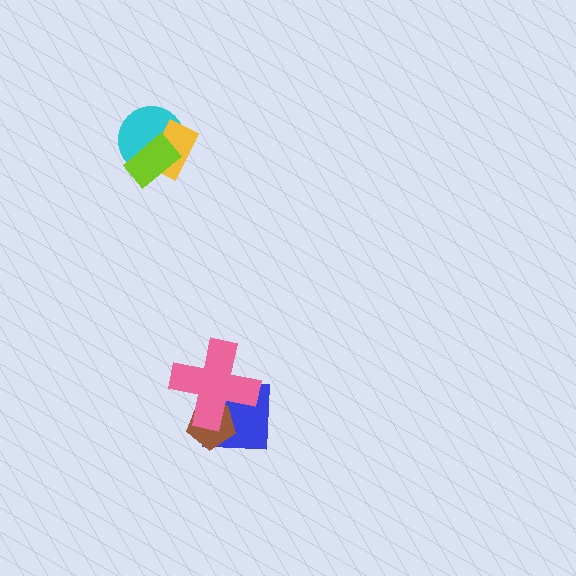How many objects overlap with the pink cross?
2 objects overlap with the pink cross.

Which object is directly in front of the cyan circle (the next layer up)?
The yellow rectangle is directly in front of the cyan circle.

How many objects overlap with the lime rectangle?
2 objects overlap with the lime rectangle.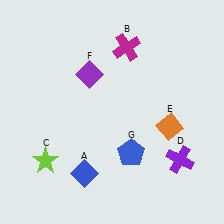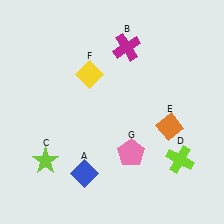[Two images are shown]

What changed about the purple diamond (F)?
In Image 1, F is purple. In Image 2, it changed to yellow.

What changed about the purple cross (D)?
In Image 1, D is purple. In Image 2, it changed to lime.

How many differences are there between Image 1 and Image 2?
There are 3 differences between the two images.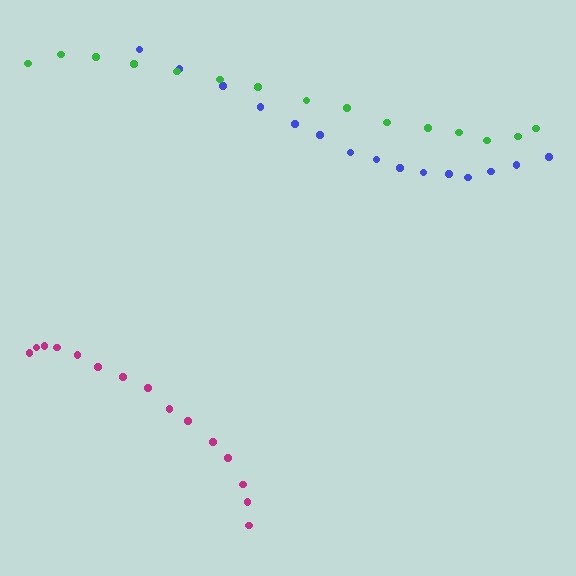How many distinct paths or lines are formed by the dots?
There are 3 distinct paths.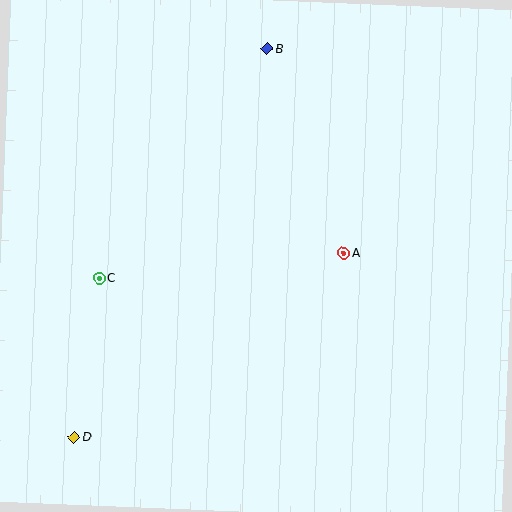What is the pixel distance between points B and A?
The distance between B and A is 218 pixels.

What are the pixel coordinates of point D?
Point D is at (74, 437).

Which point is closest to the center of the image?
Point A at (344, 253) is closest to the center.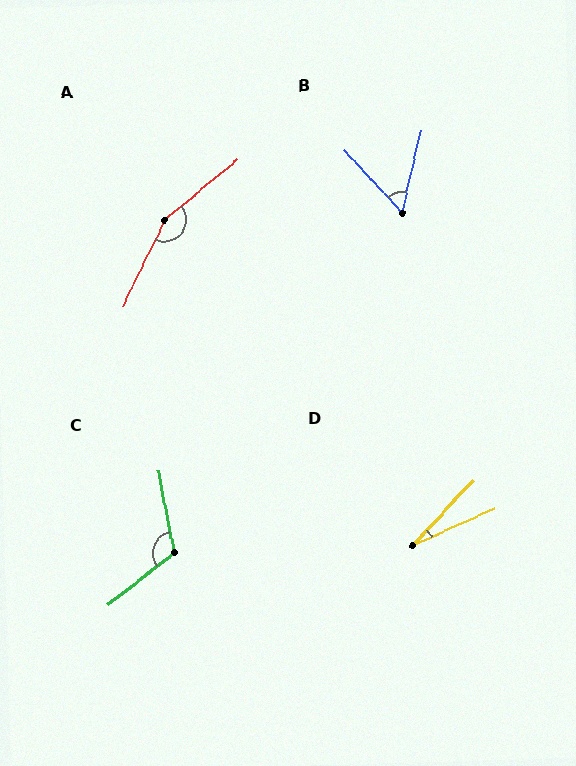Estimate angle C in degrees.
Approximately 117 degrees.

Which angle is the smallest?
D, at approximately 22 degrees.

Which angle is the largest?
A, at approximately 155 degrees.